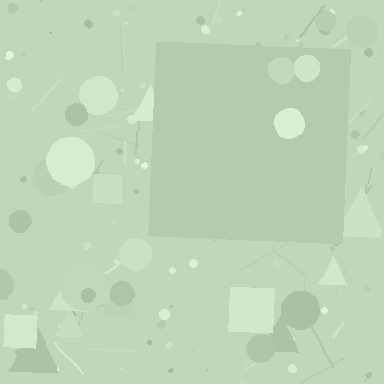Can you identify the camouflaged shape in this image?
The camouflaged shape is a square.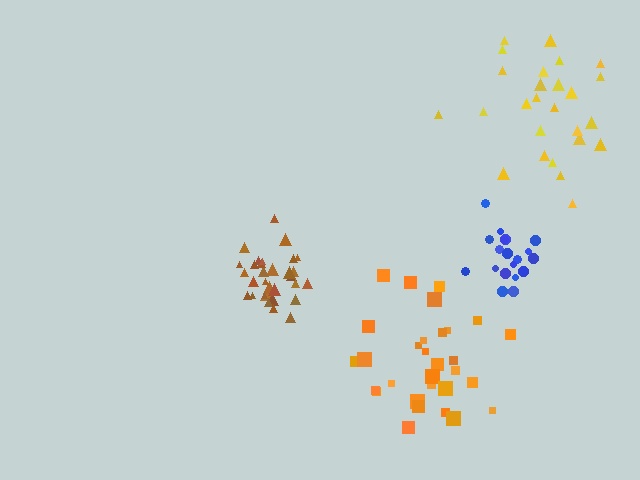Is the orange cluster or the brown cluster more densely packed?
Brown.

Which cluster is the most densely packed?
Brown.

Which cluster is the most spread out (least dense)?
Yellow.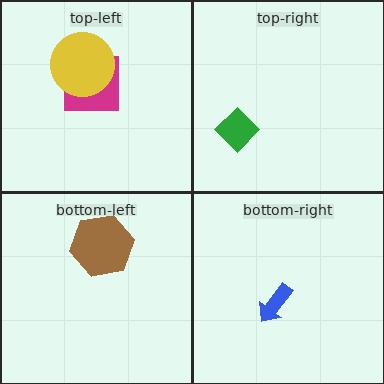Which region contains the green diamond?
The top-right region.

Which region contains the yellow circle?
The top-left region.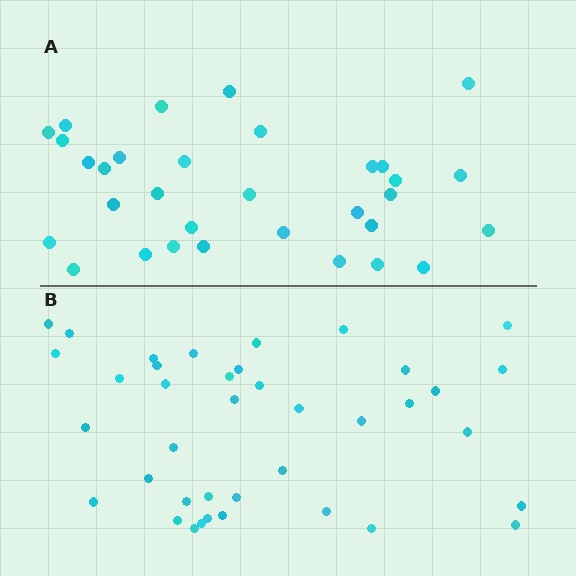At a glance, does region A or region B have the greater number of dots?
Region B (the bottom region) has more dots.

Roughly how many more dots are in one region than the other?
Region B has roughly 8 or so more dots than region A.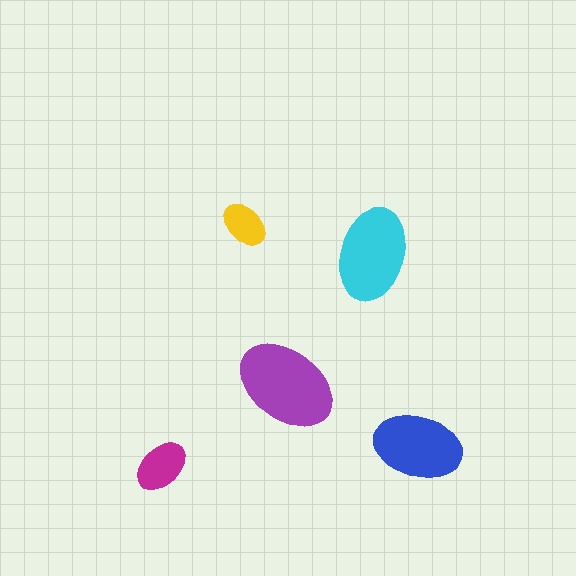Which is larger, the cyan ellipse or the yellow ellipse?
The cyan one.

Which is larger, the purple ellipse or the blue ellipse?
The purple one.